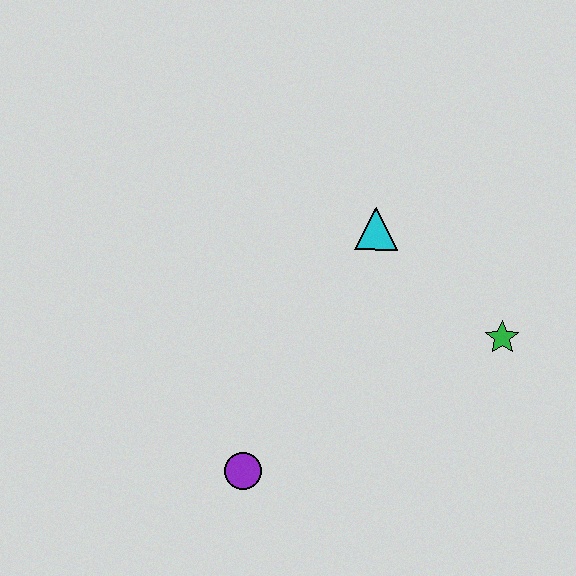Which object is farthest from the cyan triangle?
The purple circle is farthest from the cyan triangle.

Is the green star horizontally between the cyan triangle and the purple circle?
No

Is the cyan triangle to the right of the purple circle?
Yes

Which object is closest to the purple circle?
The cyan triangle is closest to the purple circle.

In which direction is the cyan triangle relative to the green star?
The cyan triangle is to the left of the green star.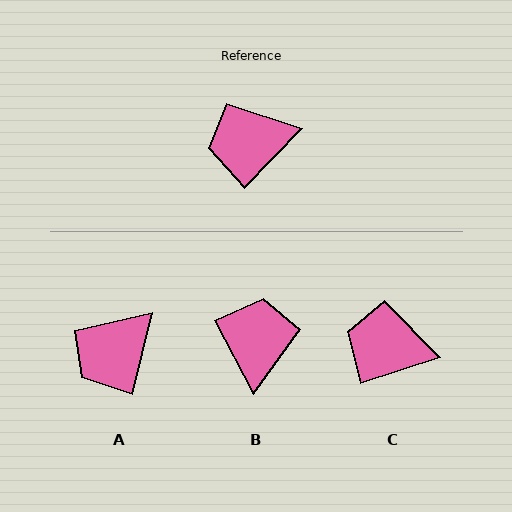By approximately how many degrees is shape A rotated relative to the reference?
Approximately 31 degrees counter-clockwise.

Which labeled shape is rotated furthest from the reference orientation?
B, about 108 degrees away.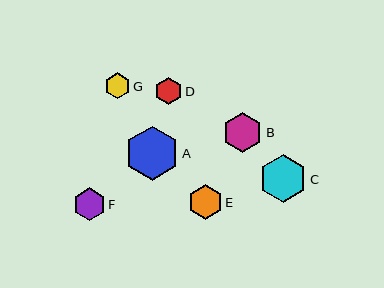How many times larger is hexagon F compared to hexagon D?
Hexagon F is approximately 1.2 times the size of hexagon D.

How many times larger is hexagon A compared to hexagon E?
Hexagon A is approximately 1.6 times the size of hexagon E.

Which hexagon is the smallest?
Hexagon G is the smallest with a size of approximately 26 pixels.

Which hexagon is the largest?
Hexagon A is the largest with a size of approximately 54 pixels.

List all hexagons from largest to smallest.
From largest to smallest: A, C, B, E, F, D, G.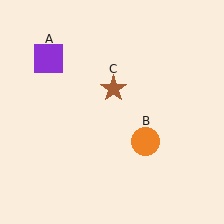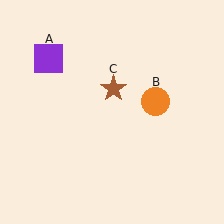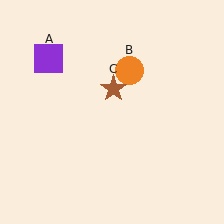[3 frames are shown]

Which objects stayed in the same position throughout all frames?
Purple square (object A) and brown star (object C) remained stationary.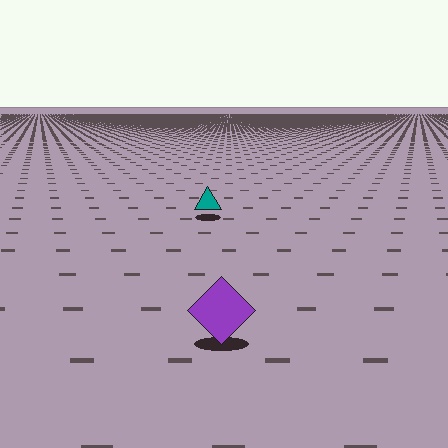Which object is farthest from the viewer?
The teal triangle is farthest from the viewer. It appears smaller and the ground texture around it is denser.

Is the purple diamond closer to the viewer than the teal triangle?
Yes. The purple diamond is closer — you can tell from the texture gradient: the ground texture is coarser near it.